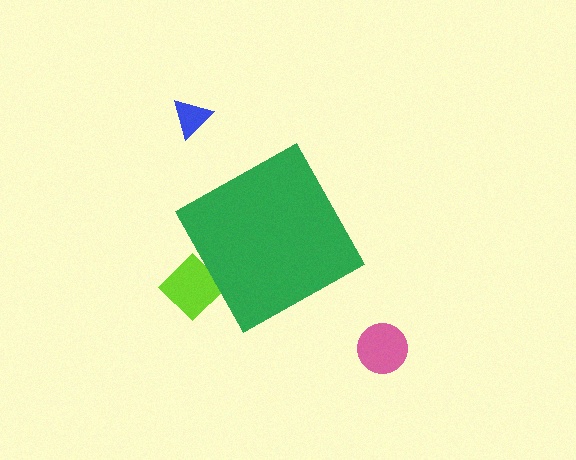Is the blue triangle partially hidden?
No, the blue triangle is fully visible.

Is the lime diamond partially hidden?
Yes, the lime diamond is partially hidden behind the green diamond.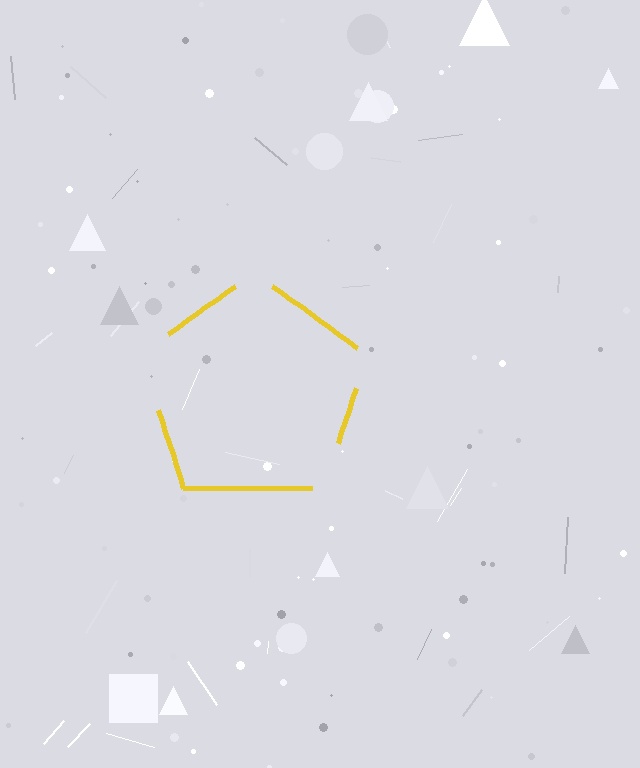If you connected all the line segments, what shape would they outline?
They would outline a pentagon.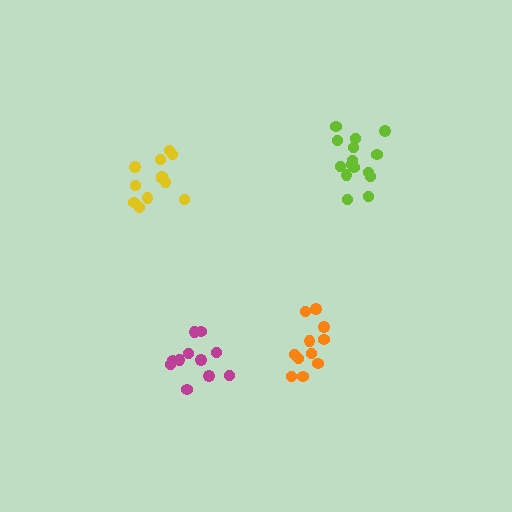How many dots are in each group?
Group 1: 12 dots, Group 2: 16 dots, Group 3: 11 dots, Group 4: 11 dots (50 total).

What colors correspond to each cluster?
The clusters are colored: yellow, lime, orange, magenta.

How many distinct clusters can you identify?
There are 4 distinct clusters.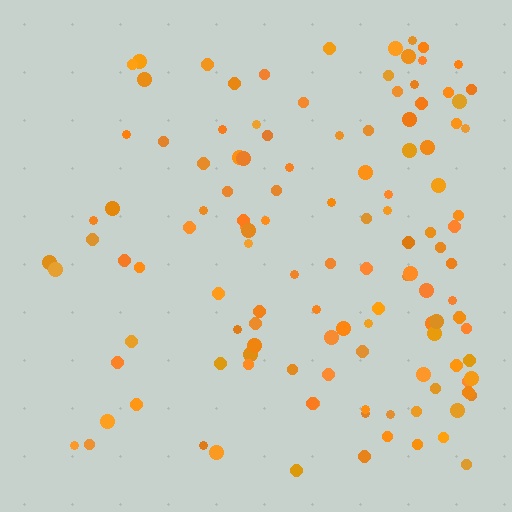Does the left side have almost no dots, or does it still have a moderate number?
Still a moderate number, just noticeably fewer than the right.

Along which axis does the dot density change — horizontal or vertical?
Horizontal.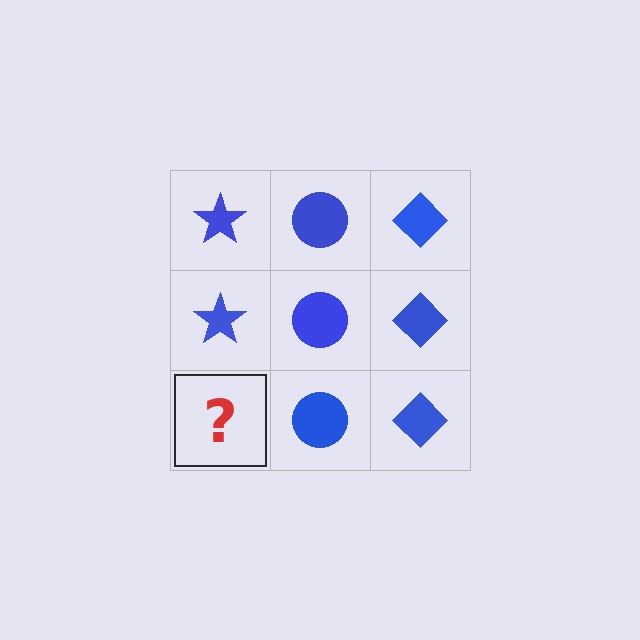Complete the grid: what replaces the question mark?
The question mark should be replaced with a blue star.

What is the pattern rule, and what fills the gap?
The rule is that each column has a consistent shape. The gap should be filled with a blue star.